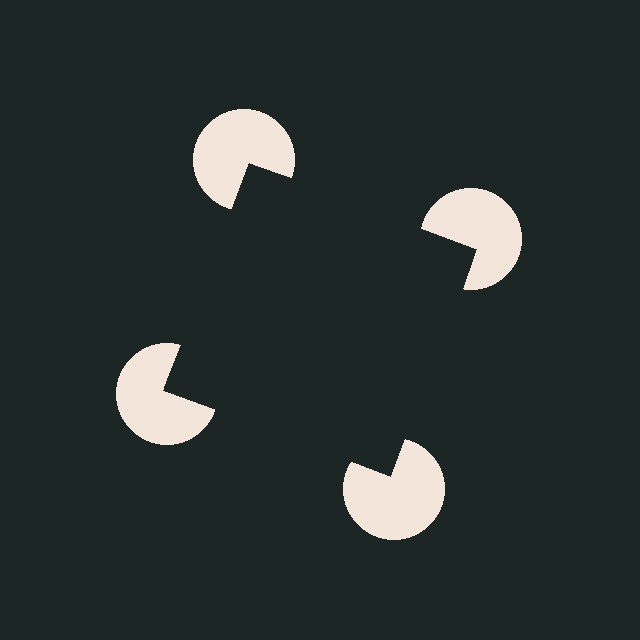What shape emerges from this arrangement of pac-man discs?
An illusory square — its edges are inferred from the aligned wedge cuts in the pac-man discs, not physically drawn.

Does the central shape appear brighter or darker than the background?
It typically appears slightly darker than the background, even though no actual brightness change is drawn.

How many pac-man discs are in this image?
There are 4 — one at each vertex of the illusory square.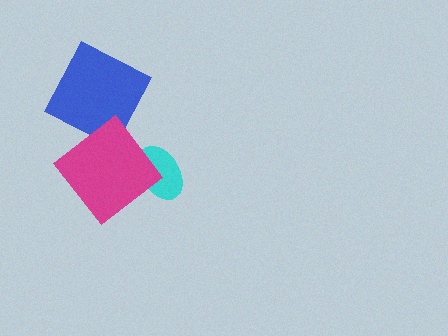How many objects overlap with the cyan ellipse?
1 object overlaps with the cyan ellipse.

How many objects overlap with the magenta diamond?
1 object overlaps with the magenta diamond.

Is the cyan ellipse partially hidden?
Yes, it is partially covered by another shape.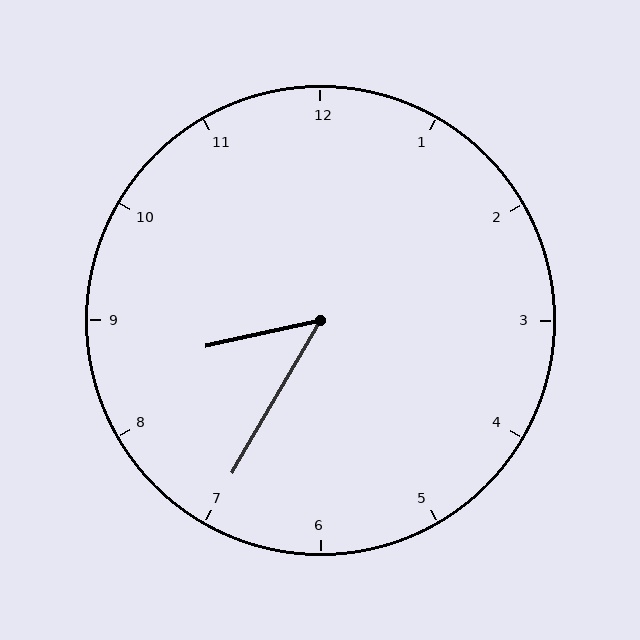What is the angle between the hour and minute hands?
Approximately 48 degrees.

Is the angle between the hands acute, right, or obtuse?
It is acute.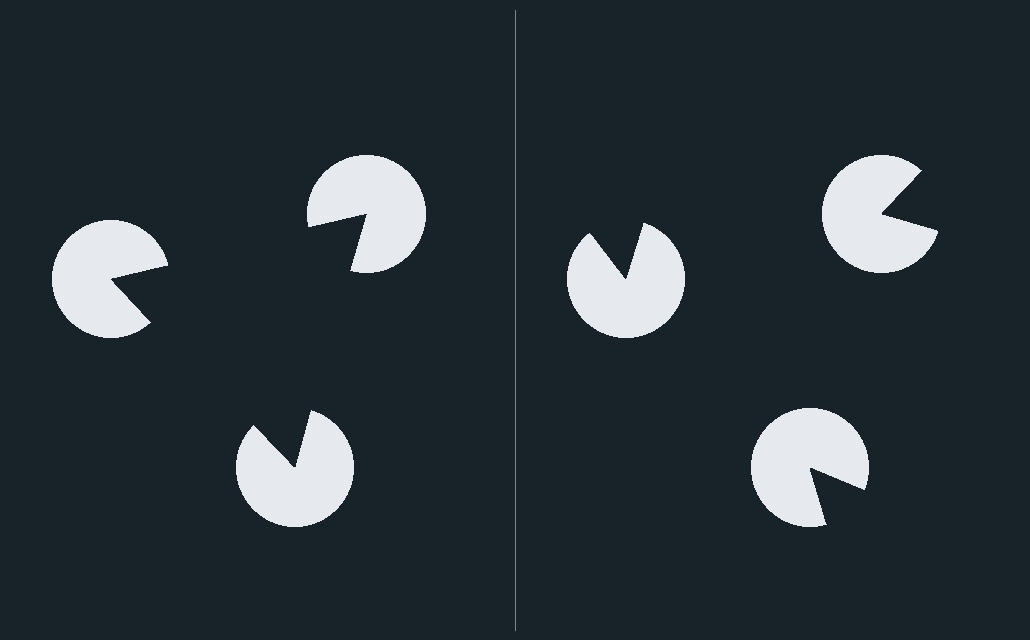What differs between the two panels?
The pac-man discs are positioned identically on both sides; only the wedge orientations differ. On the left they align to a triangle; on the right they are misaligned.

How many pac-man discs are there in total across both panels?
6 — 3 on each side.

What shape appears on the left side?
An illusory triangle.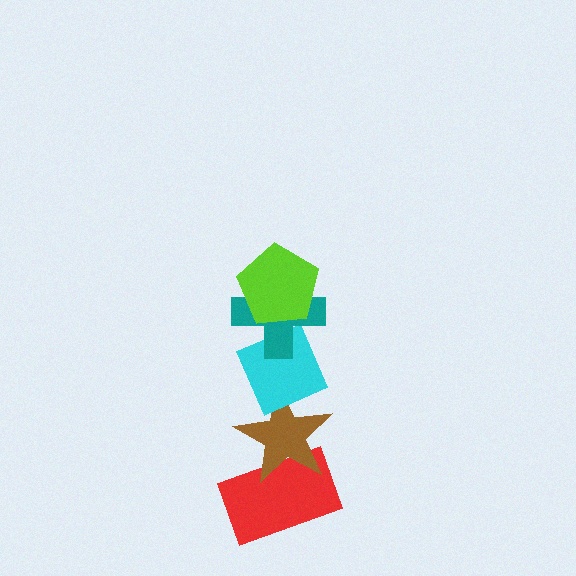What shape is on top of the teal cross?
The lime pentagon is on top of the teal cross.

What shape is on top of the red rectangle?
The brown star is on top of the red rectangle.